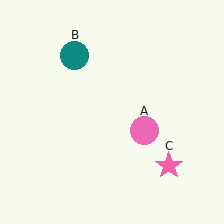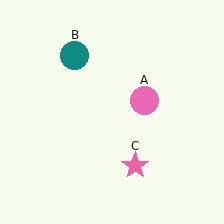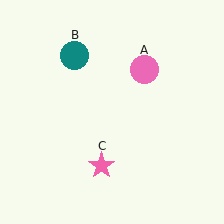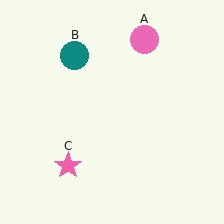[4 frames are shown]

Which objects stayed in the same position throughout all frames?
Teal circle (object B) remained stationary.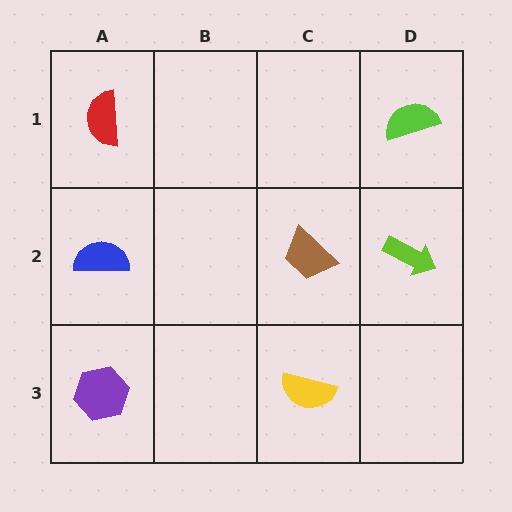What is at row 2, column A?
A blue semicircle.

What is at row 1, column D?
A lime semicircle.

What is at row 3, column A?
A purple hexagon.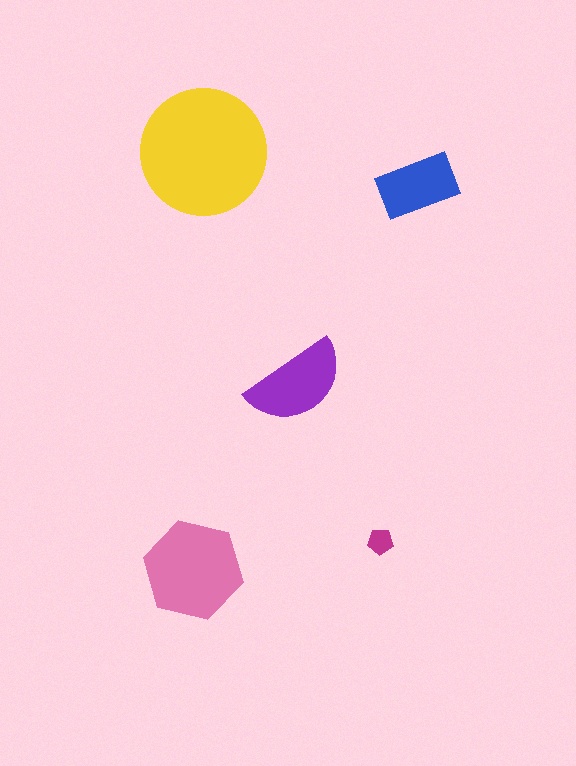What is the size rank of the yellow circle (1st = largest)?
1st.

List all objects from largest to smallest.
The yellow circle, the pink hexagon, the purple semicircle, the blue rectangle, the magenta pentagon.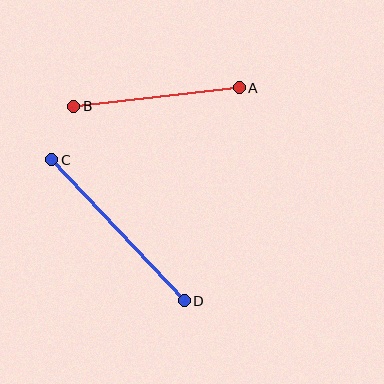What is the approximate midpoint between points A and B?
The midpoint is at approximately (156, 97) pixels.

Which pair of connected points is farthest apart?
Points C and D are farthest apart.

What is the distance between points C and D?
The distance is approximately 194 pixels.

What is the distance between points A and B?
The distance is approximately 166 pixels.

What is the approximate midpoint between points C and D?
The midpoint is at approximately (118, 230) pixels.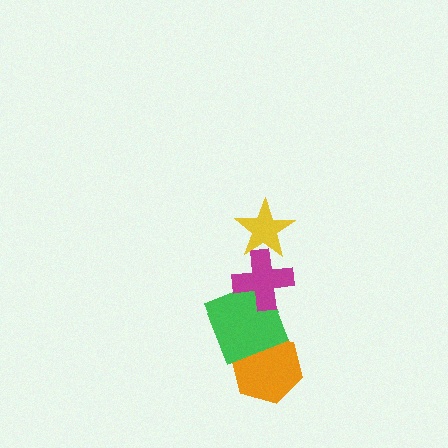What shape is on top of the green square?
The magenta cross is on top of the green square.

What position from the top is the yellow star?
The yellow star is 1st from the top.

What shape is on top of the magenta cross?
The yellow star is on top of the magenta cross.